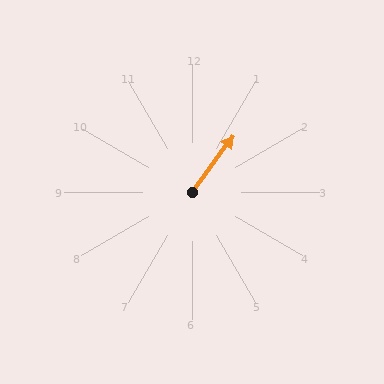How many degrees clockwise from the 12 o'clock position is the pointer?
Approximately 36 degrees.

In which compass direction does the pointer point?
Northeast.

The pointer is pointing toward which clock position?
Roughly 1 o'clock.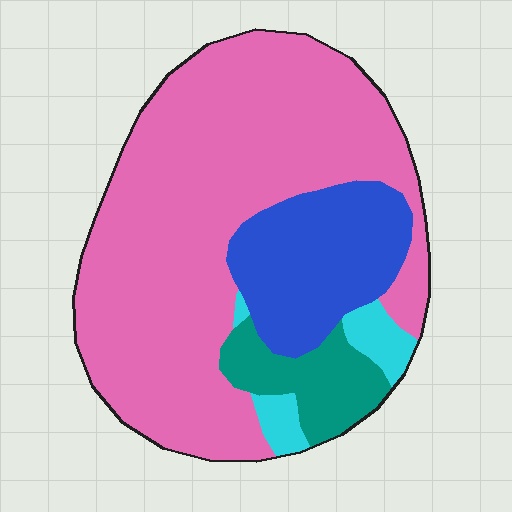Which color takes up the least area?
Cyan, at roughly 5%.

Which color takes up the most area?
Pink, at roughly 65%.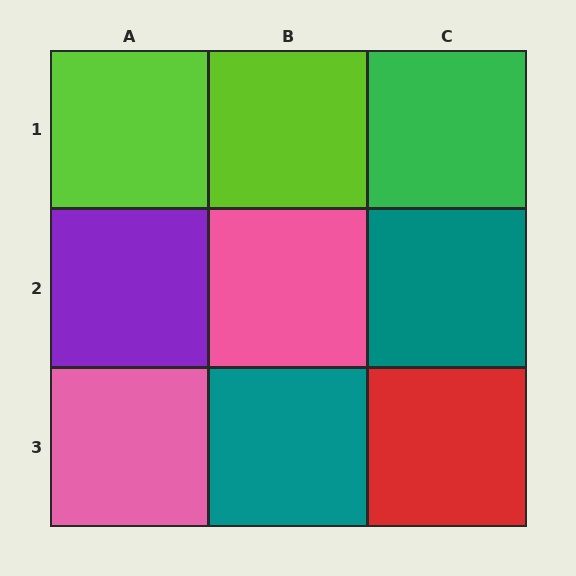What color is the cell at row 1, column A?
Lime.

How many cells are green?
1 cell is green.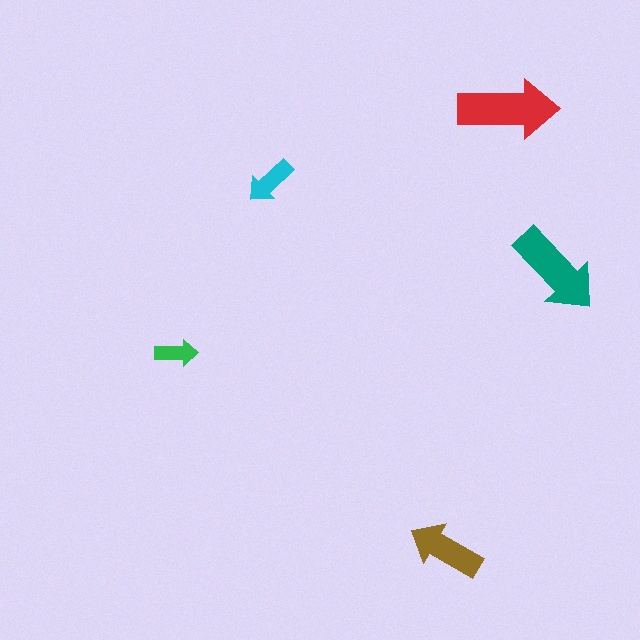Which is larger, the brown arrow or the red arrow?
The red one.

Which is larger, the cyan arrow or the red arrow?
The red one.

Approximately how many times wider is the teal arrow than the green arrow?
About 2 times wider.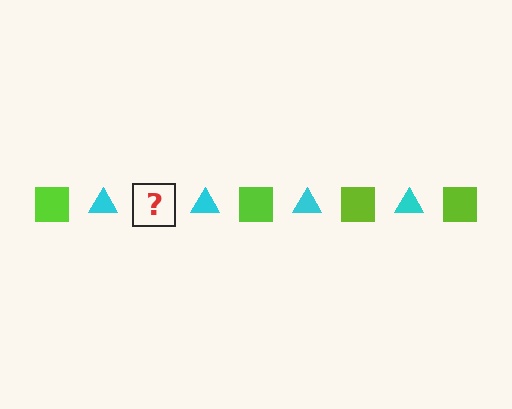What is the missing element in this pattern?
The missing element is a lime square.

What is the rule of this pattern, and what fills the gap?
The rule is that the pattern alternates between lime square and cyan triangle. The gap should be filled with a lime square.